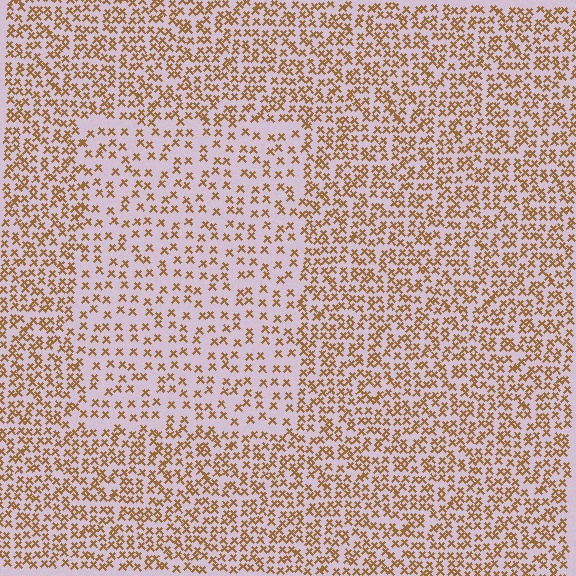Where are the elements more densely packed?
The elements are more densely packed outside the rectangle boundary.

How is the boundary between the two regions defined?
The boundary is defined by a change in element density (approximately 1.9x ratio). All elements are the same color, size, and shape.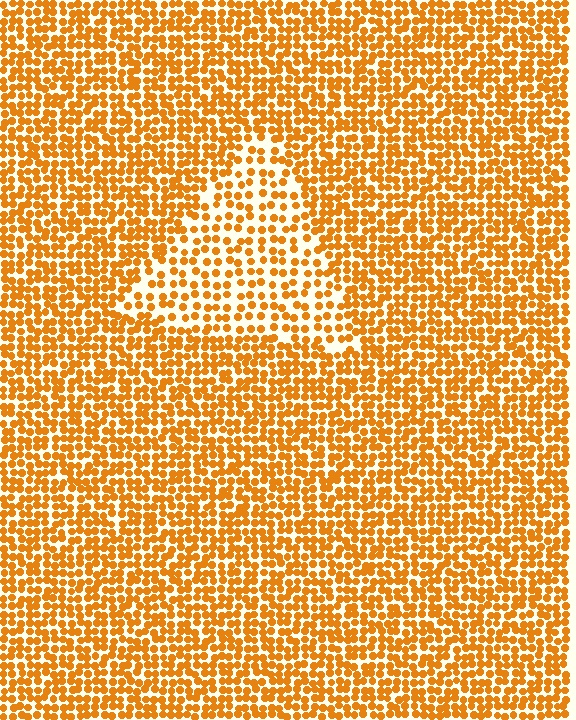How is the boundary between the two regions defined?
The boundary is defined by a change in element density (approximately 1.8x ratio). All elements are the same color, size, and shape.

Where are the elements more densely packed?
The elements are more densely packed outside the triangle boundary.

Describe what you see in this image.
The image contains small orange elements arranged at two different densities. A triangle-shaped region is visible where the elements are less densely packed than the surrounding area.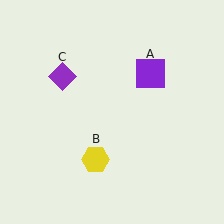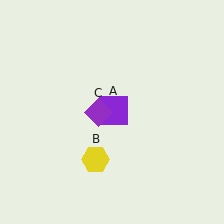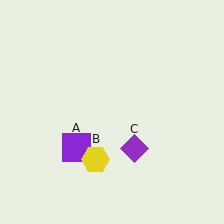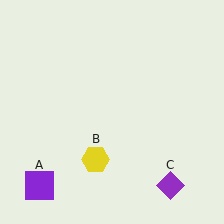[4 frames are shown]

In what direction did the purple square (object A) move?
The purple square (object A) moved down and to the left.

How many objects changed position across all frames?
2 objects changed position: purple square (object A), purple diamond (object C).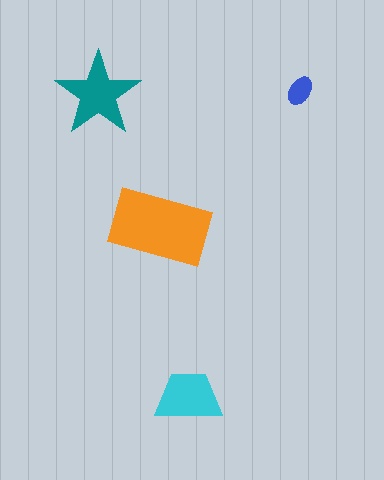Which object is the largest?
The orange rectangle.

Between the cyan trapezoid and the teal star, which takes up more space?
The teal star.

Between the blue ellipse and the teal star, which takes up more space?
The teal star.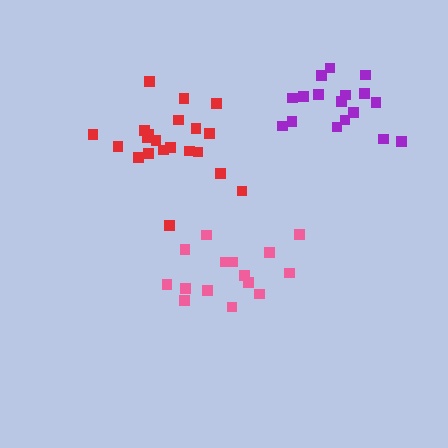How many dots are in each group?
Group 1: 21 dots, Group 2: 15 dots, Group 3: 17 dots (53 total).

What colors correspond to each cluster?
The clusters are colored: red, pink, purple.